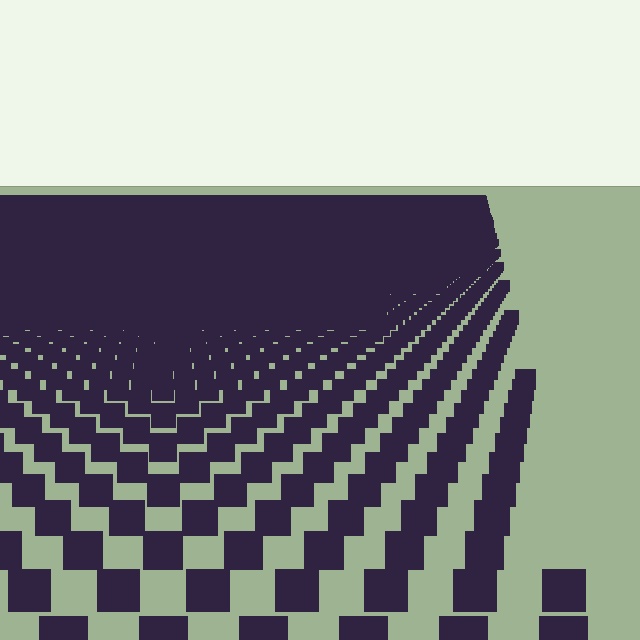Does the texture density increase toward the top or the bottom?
Density increases toward the top.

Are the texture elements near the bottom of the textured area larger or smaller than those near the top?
Larger. Near the bottom, elements are closer to the viewer and appear at a bigger on-screen size.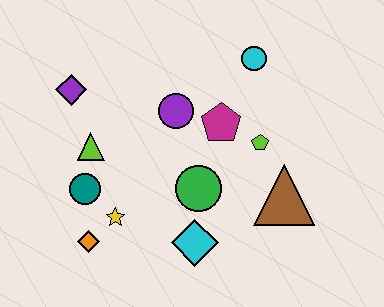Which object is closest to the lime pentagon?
The magenta pentagon is closest to the lime pentagon.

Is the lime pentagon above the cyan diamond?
Yes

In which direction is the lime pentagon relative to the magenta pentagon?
The lime pentagon is to the right of the magenta pentagon.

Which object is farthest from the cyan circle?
The orange diamond is farthest from the cyan circle.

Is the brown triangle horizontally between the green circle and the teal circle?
No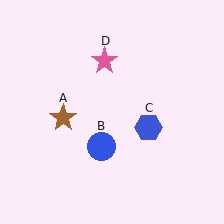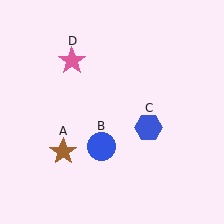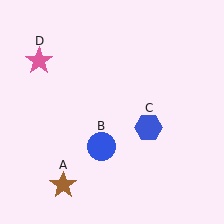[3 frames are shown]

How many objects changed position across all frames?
2 objects changed position: brown star (object A), pink star (object D).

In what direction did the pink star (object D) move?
The pink star (object D) moved left.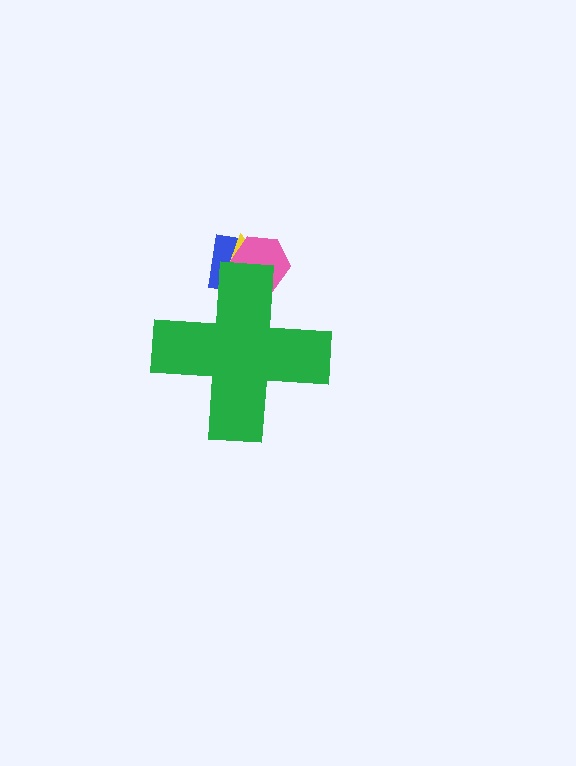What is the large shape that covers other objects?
A green cross.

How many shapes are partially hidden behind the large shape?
3 shapes are partially hidden.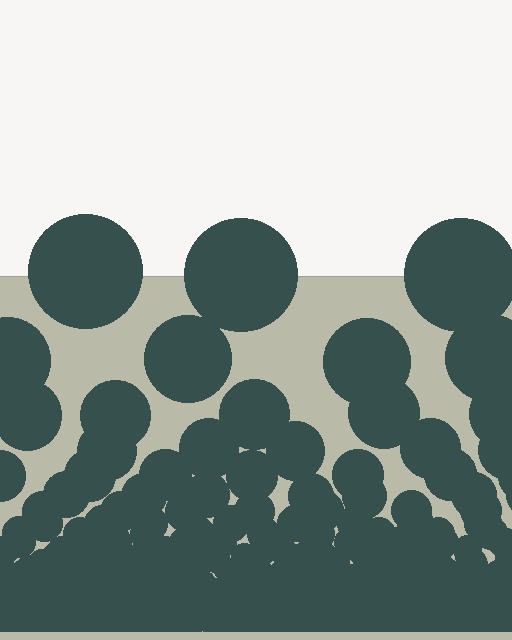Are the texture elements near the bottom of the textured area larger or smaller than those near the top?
Smaller. The gradient is inverted — elements near the bottom are smaller and denser.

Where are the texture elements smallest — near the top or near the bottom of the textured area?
Near the bottom.